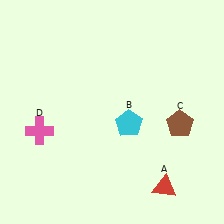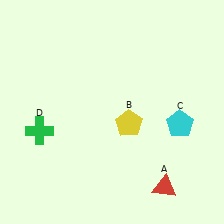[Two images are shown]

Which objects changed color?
B changed from cyan to yellow. C changed from brown to cyan. D changed from pink to green.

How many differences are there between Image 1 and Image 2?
There are 3 differences between the two images.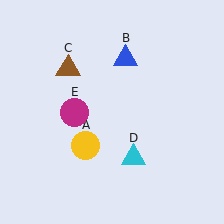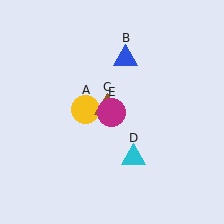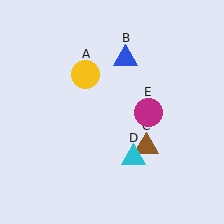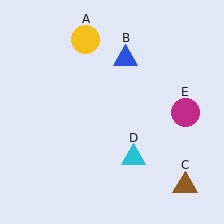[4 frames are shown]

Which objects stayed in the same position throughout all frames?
Blue triangle (object B) and cyan triangle (object D) remained stationary.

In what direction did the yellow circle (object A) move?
The yellow circle (object A) moved up.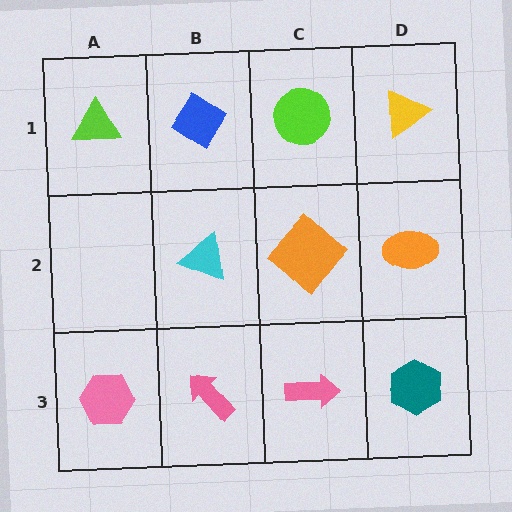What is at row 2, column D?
An orange ellipse.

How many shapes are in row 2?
3 shapes.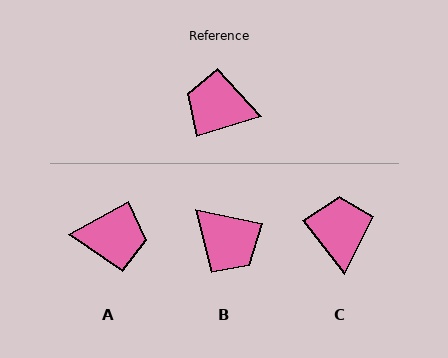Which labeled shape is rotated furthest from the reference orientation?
A, about 168 degrees away.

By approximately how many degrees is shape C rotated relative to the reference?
Approximately 69 degrees clockwise.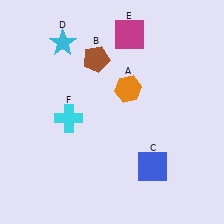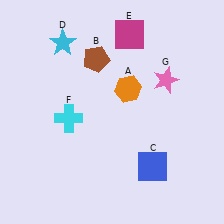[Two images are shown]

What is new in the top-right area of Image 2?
A pink star (G) was added in the top-right area of Image 2.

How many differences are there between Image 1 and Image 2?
There is 1 difference between the two images.